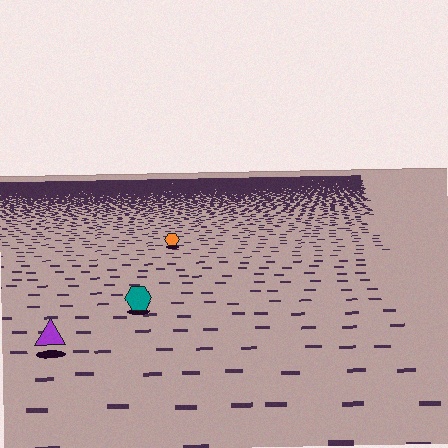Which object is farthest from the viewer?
The orange hexagon is farthest from the viewer. It appears smaller and the ground texture around it is denser.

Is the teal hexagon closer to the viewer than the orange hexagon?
Yes. The teal hexagon is closer — you can tell from the texture gradient: the ground texture is coarser near it.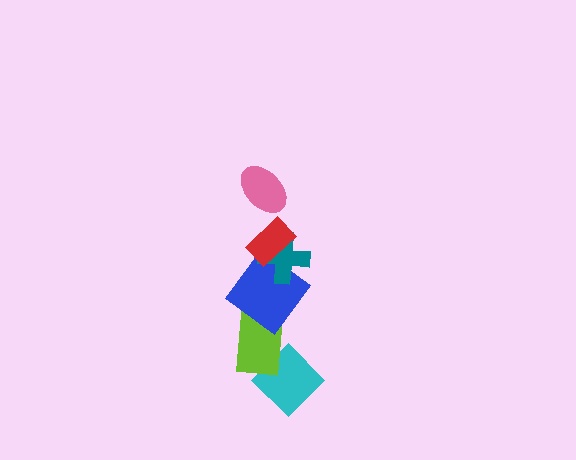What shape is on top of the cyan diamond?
The lime rectangle is on top of the cyan diamond.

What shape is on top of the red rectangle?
The pink ellipse is on top of the red rectangle.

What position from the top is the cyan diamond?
The cyan diamond is 6th from the top.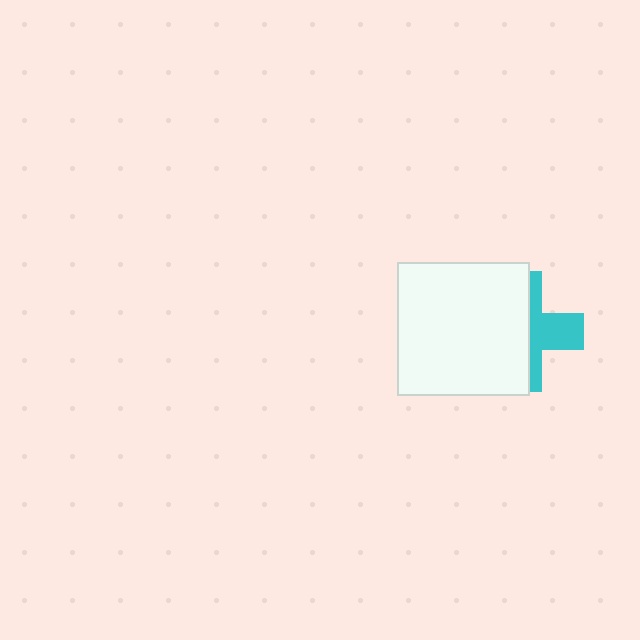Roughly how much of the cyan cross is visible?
A small part of it is visible (roughly 40%).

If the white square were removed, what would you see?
You would see the complete cyan cross.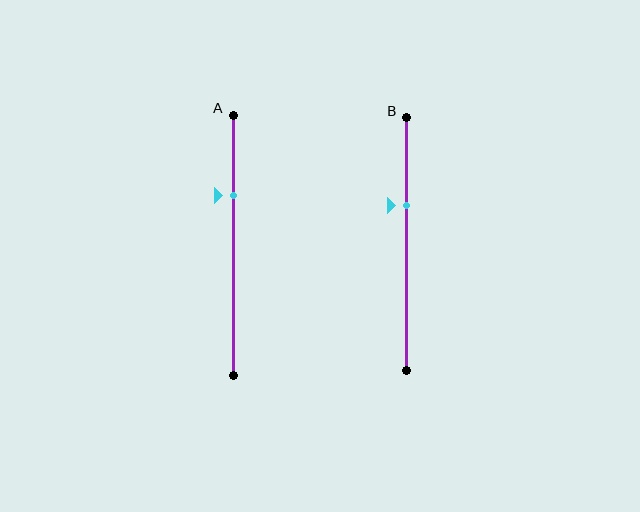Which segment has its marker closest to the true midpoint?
Segment B has its marker closest to the true midpoint.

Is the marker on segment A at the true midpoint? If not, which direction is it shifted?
No, the marker on segment A is shifted upward by about 19% of the segment length.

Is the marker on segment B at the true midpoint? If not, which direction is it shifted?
No, the marker on segment B is shifted upward by about 15% of the segment length.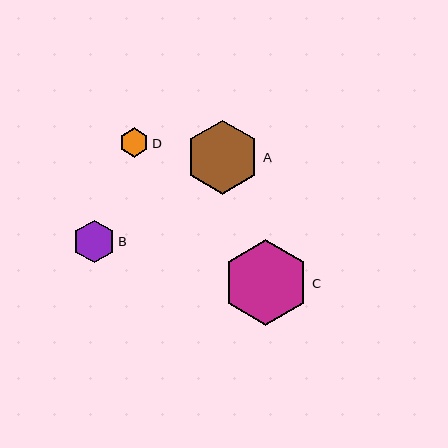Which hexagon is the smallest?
Hexagon D is the smallest with a size of approximately 30 pixels.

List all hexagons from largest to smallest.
From largest to smallest: C, A, B, D.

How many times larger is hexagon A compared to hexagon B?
Hexagon A is approximately 1.7 times the size of hexagon B.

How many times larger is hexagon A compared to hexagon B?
Hexagon A is approximately 1.7 times the size of hexagon B.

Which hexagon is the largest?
Hexagon C is the largest with a size of approximately 85 pixels.